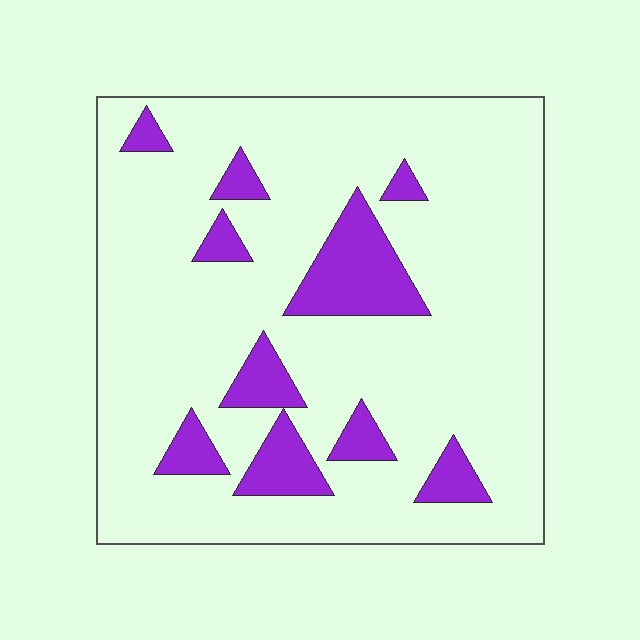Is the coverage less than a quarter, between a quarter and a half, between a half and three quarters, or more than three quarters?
Less than a quarter.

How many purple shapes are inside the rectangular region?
10.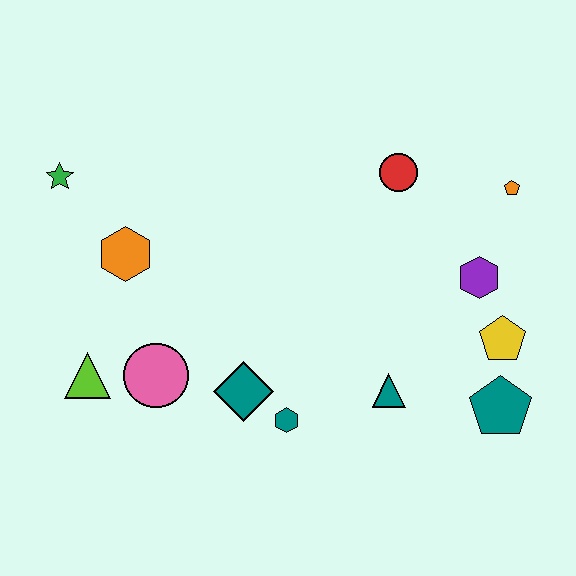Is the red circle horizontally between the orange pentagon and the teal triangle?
Yes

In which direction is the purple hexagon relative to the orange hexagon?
The purple hexagon is to the right of the orange hexagon.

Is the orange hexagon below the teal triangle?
No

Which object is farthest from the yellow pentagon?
The green star is farthest from the yellow pentagon.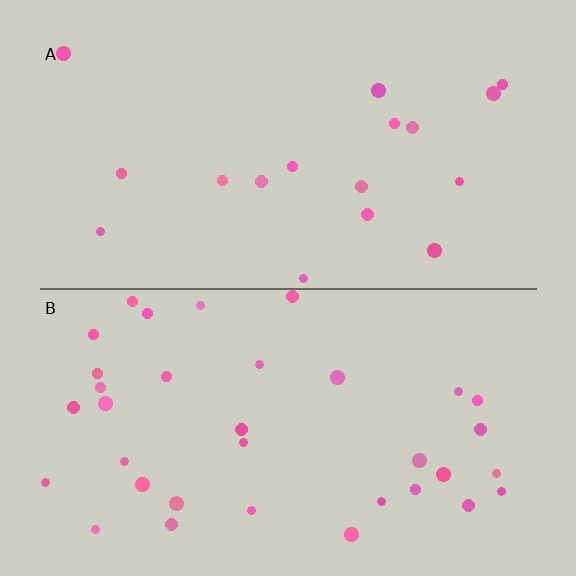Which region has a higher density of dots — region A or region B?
B (the bottom).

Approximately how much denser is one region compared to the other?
Approximately 2.0× — region B over region A.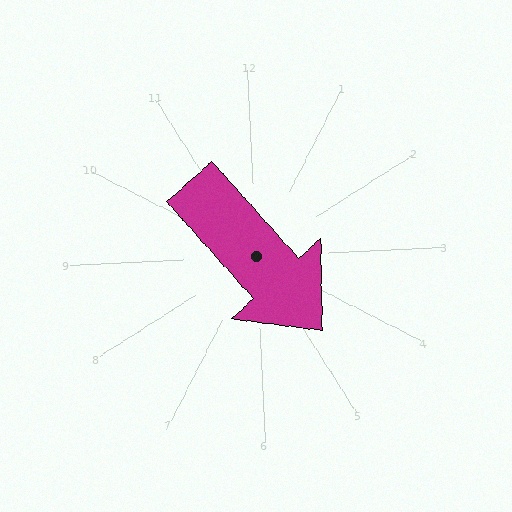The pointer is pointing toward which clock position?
Roughly 5 o'clock.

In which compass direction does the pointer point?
Southeast.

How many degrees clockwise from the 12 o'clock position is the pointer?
Approximately 141 degrees.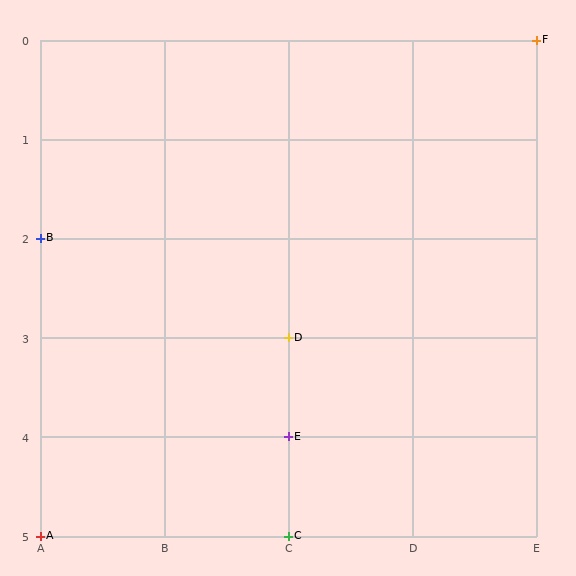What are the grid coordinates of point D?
Point D is at grid coordinates (C, 3).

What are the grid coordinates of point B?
Point B is at grid coordinates (A, 2).